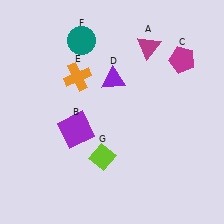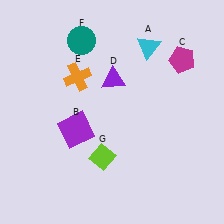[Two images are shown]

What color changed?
The triangle (A) changed from magenta in Image 1 to cyan in Image 2.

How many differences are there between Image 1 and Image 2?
There is 1 difference between the two images.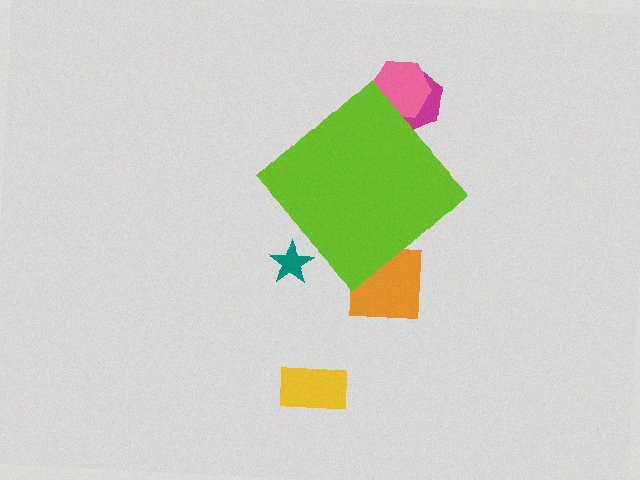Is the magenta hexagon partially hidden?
Yes, the magenta hexagon is partially hidden behind the lime diamond.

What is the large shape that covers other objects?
A lime diamond.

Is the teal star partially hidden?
Yes, the teal star is partially hidden behind the lime diamond.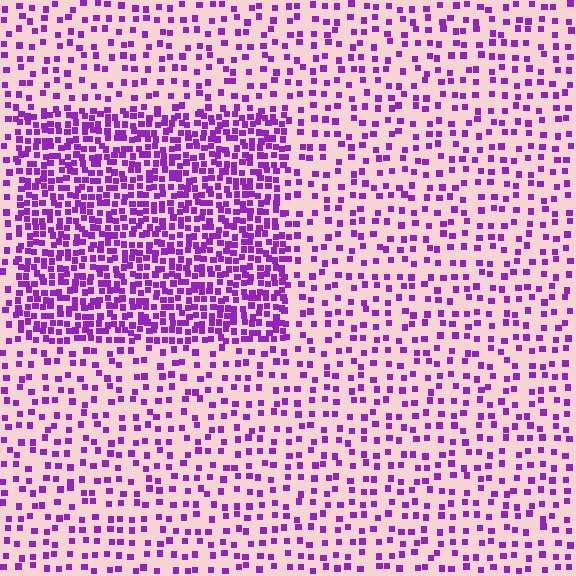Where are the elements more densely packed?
The elements are more densely packed inside the rectangle boundary.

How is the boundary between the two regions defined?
The boundary is defined by a change in element density (approximately 2.6x ratio). All elements are the same color, size, and shape.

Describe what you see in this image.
The image contains small purple elements arranged at two different densities. A rectangle-shaped region is visible where the elements are more densely packed than the surrounding area.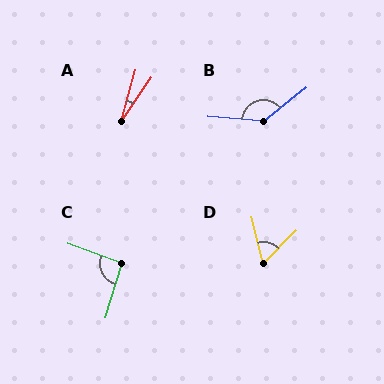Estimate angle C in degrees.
Approximately 93 degrees.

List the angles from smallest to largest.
A (18°), D (60°), C (93°), B (137°).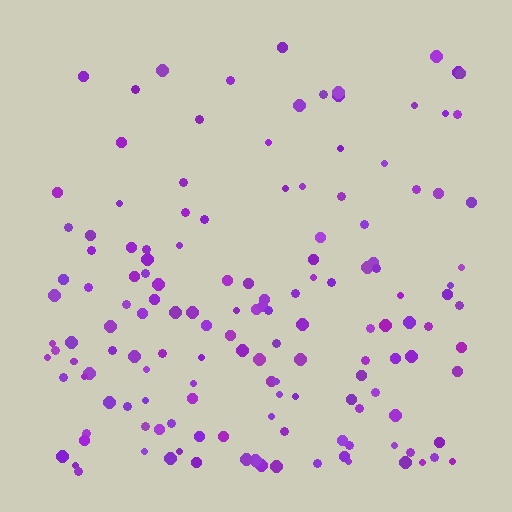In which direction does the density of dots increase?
From top to bottom, with the bottom side densest.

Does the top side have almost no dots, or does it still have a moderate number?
Still a moderate number, just noticeably fewer than the bottom.